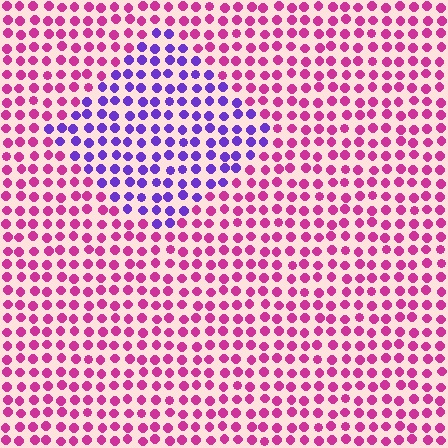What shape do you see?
I see a diamond.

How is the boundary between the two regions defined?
The boundary is defined purely by a slight shift in hue (about 57 degrees). Spacing, size, and orientation are identical on both sides.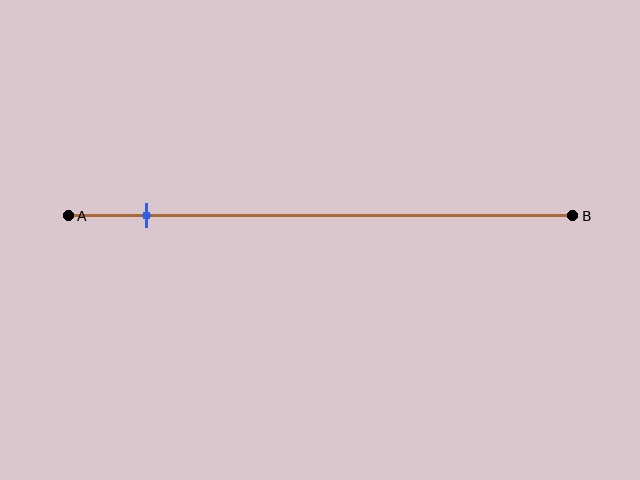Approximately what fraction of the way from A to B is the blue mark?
The blue mark is approximately 15% of the way from A to B.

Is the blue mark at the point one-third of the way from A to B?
No, the mark is at about 15% from A, not at the 33% one-third point.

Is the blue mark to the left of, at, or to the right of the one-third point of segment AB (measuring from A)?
The blue mark is to the left of the one-third point of segment AB.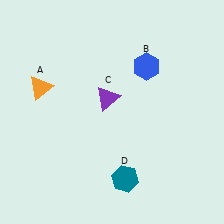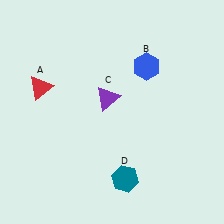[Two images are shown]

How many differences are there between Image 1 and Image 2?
There is 1 difference between the two images.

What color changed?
The triangle (A) changed from orange in Image 1 to red in Image 2.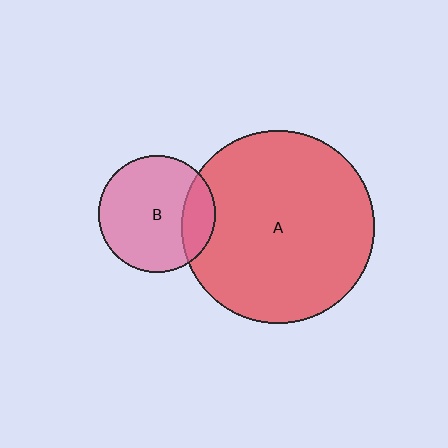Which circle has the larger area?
Circle A (red).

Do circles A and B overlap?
Yes.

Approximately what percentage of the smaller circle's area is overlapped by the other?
Approximately 20%.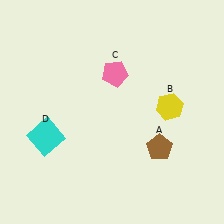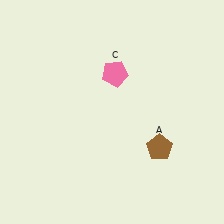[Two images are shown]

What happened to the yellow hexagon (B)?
The yellow hexagon (B) was removed in Image 2. It was in the top-right area of Image 1.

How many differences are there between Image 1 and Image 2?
There are 2 differences between the two images.